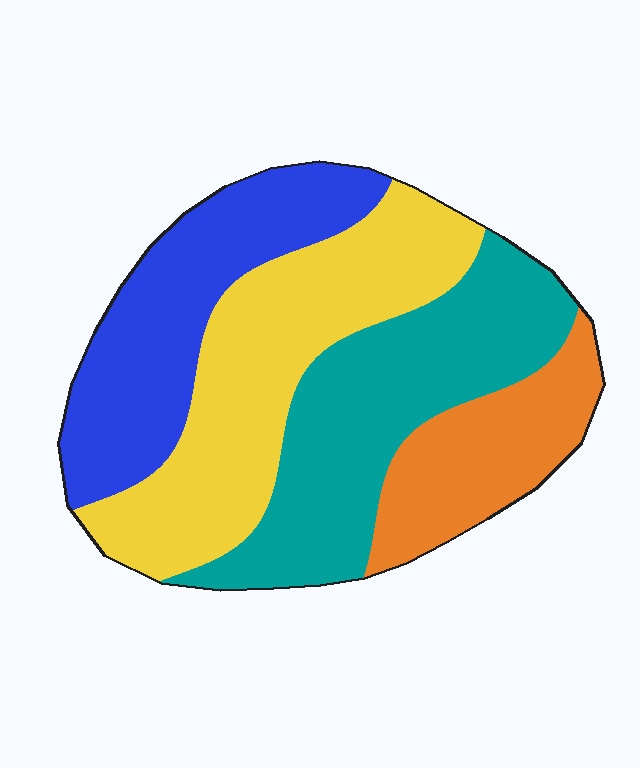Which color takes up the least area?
Orange, at roughly 15%.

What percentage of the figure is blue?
Blue covers around 25% of the figure.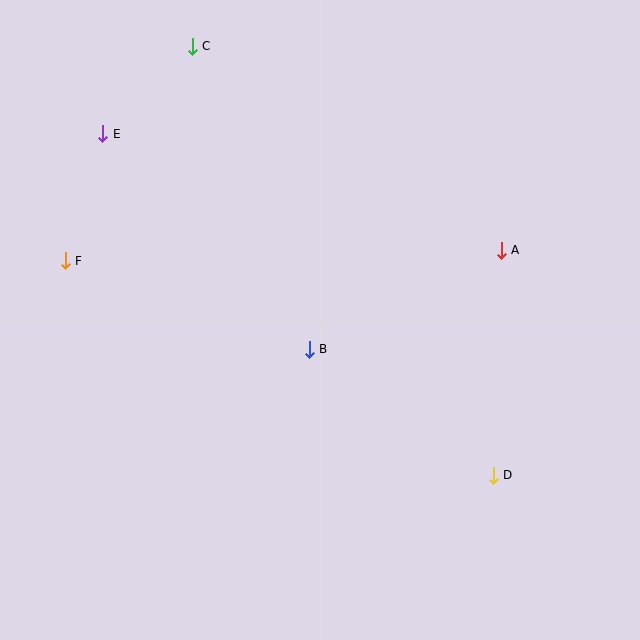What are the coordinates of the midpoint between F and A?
The midpoint between F and A is at (283, 256).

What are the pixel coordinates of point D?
Point D is at (493, 475).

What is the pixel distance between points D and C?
The distance between D and C is 524 pixels.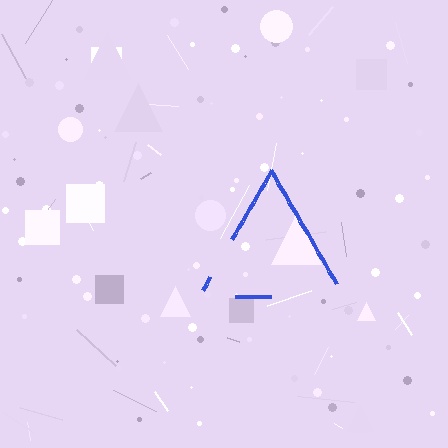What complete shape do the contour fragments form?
The contour fragments form a triangle.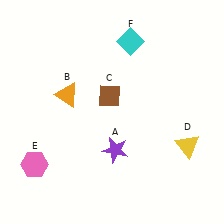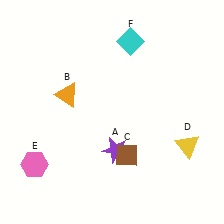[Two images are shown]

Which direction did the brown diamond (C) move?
The brown diamond (C) moved down.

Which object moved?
The brown diamond (C) moved down.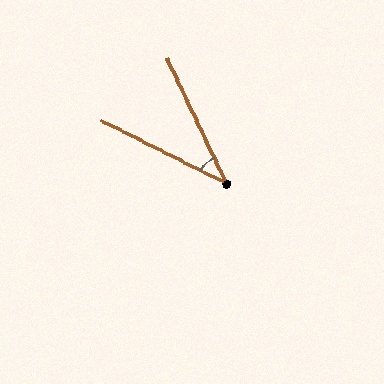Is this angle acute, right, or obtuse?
It is acute.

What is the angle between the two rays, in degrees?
Approximately 38 degrees.